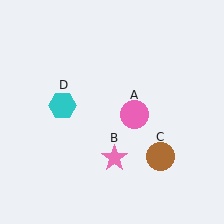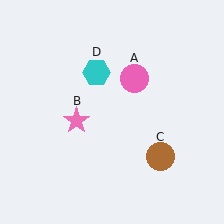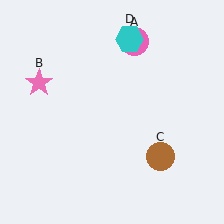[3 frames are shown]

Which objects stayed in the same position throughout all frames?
Brown circle (object C) remained stationary.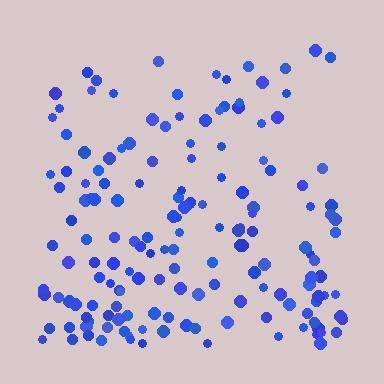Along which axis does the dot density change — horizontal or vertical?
Vertical.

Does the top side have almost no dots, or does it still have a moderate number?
Still a moderate number, just noticeably fewer than the bottom.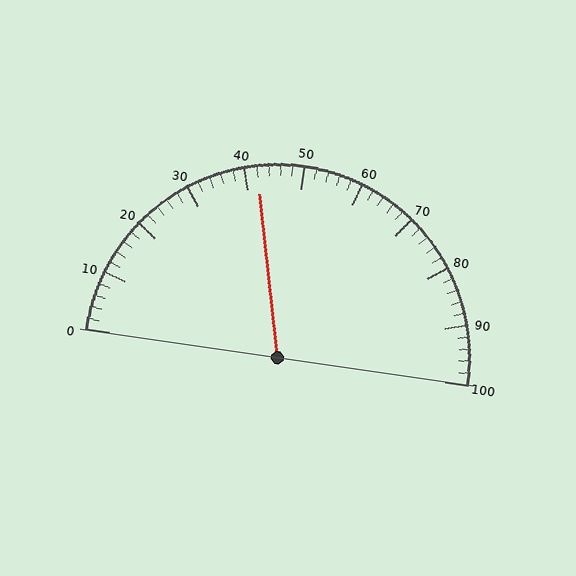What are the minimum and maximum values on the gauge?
The gauge ranges from 0 to 100.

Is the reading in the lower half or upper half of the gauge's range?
The reading is in the lower half of the range (0 to 100).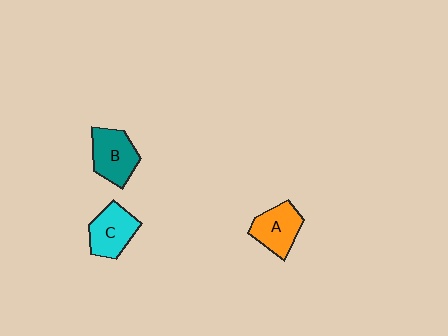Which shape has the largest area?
Shape B (teal).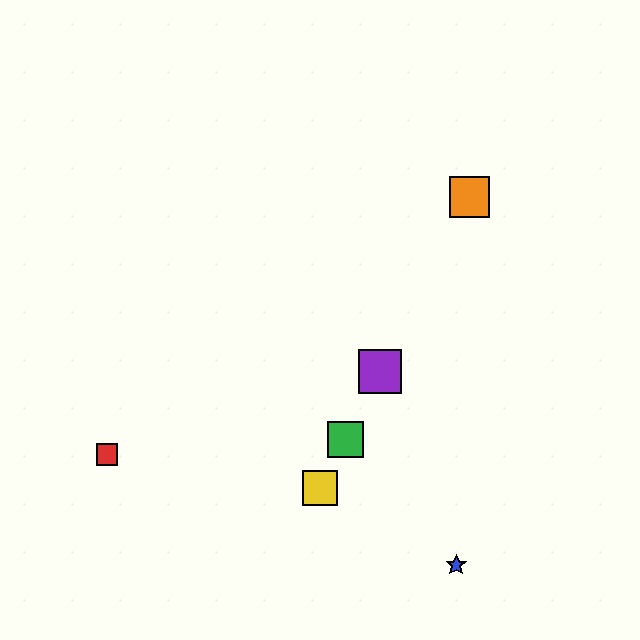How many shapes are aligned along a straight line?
4 shapes (the green square, the yellow square, the purple square, the orange square) are aligned along a straight line.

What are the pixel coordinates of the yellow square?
The yellow square is at (320, 488).